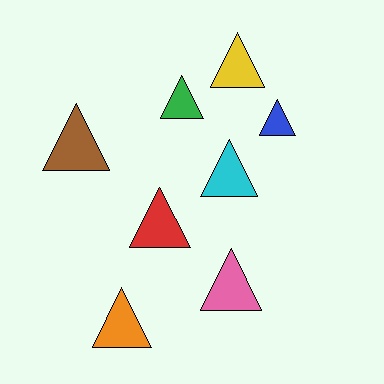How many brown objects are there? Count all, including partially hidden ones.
There is 1 brown object.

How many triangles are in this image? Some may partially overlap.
There are 8 triangles.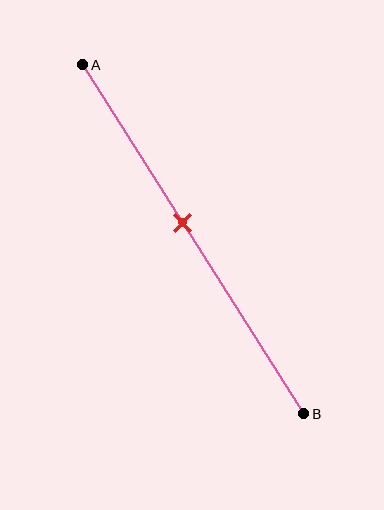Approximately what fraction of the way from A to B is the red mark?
The red mark is approximately 45% of the way from A to B.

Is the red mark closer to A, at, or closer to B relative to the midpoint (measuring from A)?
The red mark is closer to point A than the midpoint of segment AB.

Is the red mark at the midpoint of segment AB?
No, the mark is at about 45% from A, not at the 50% midpoint.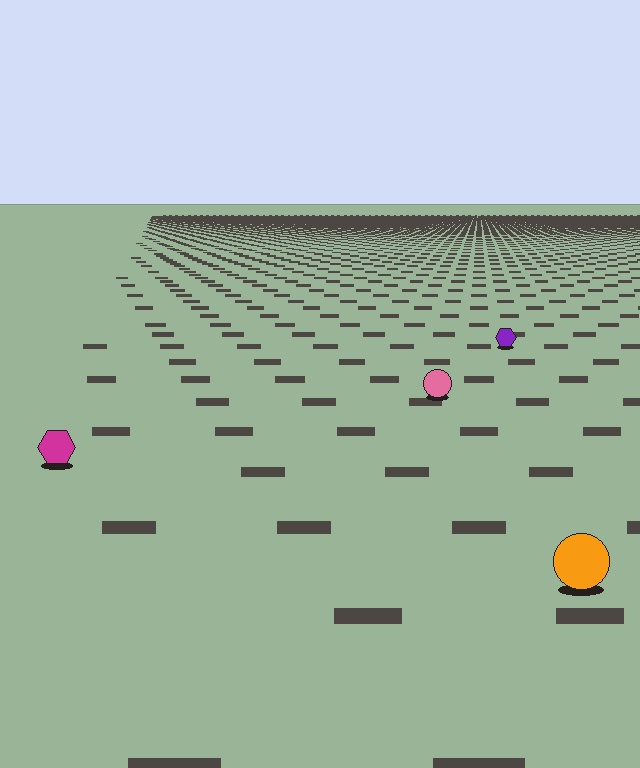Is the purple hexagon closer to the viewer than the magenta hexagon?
No. The magenta hexagon is closer — you can tell from the texture gradient: the ground texture is coarser near it.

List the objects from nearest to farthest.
From nearest to farthest: the orange circle, the magenta hexagon, the pink circle, the purple hexagon.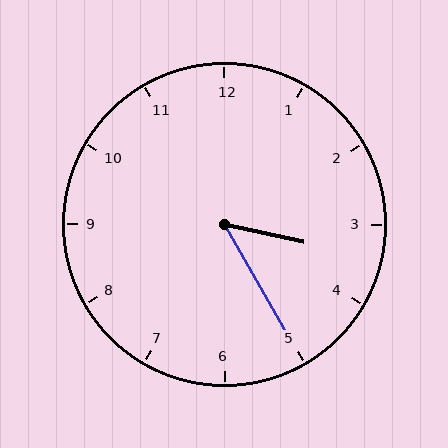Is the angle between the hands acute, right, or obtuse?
It is acute.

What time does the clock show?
3:25.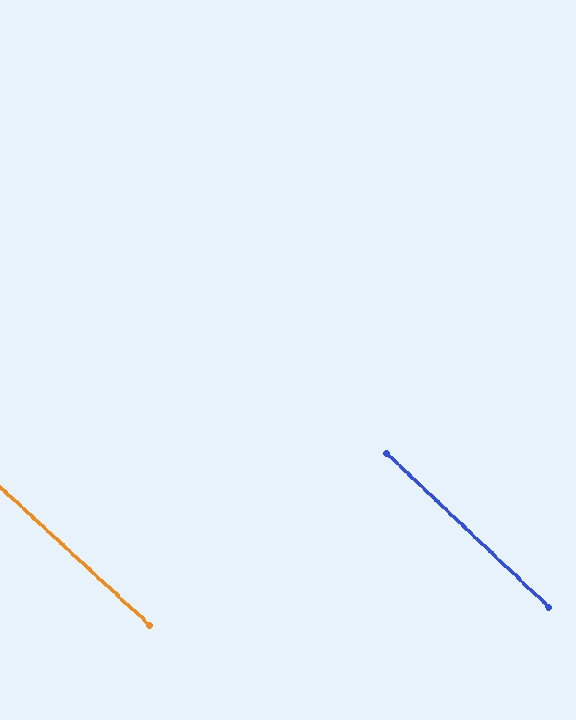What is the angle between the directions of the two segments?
Approximately 1 degree.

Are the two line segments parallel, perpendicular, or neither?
Parallel — their directions differ by only 1.1°.